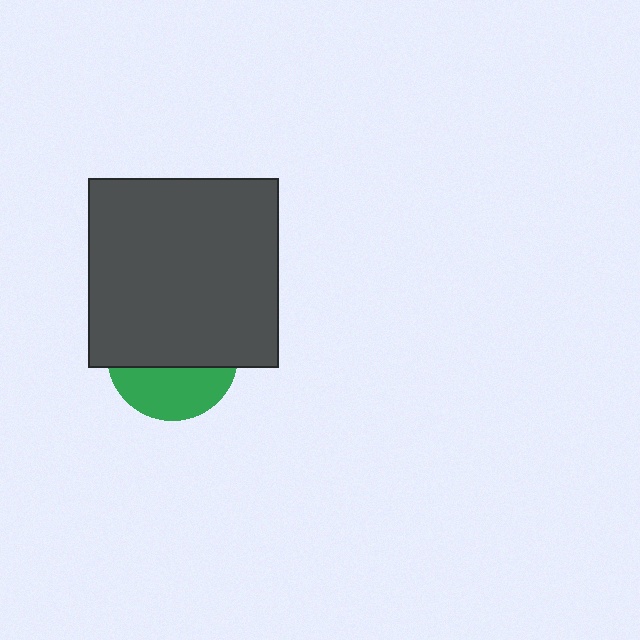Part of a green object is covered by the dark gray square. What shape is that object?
It is a circle.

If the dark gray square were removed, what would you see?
You would see the complete green circle.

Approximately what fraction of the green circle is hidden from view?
Roughly 62% of the green circle is hidden behind the dark gray square.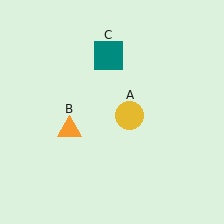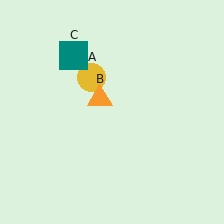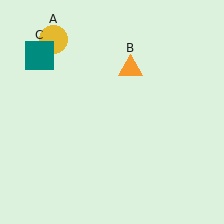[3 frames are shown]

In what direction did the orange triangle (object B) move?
The orange triangle (object B) moved up and to the right.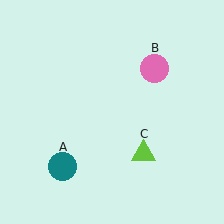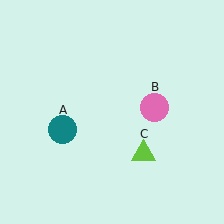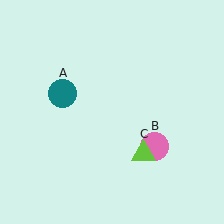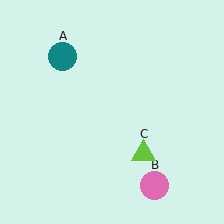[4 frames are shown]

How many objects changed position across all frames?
2 objects changed position: teal circle (object A), pink circle (object B).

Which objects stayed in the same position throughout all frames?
Lime triangle (object C) remained stationary.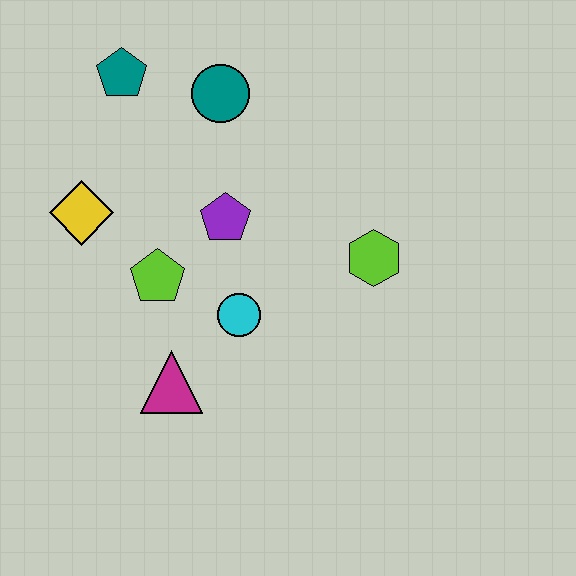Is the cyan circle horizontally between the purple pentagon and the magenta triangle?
No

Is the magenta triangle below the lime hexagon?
Yes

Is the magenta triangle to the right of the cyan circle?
No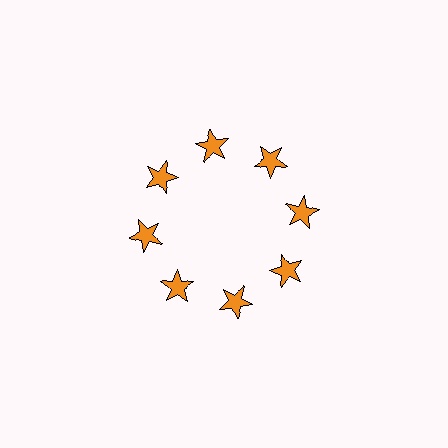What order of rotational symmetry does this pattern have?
This pattern has 8-fold rotational symmetry.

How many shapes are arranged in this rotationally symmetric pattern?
There are 8 shapes, arranged in 8 groups of 1.